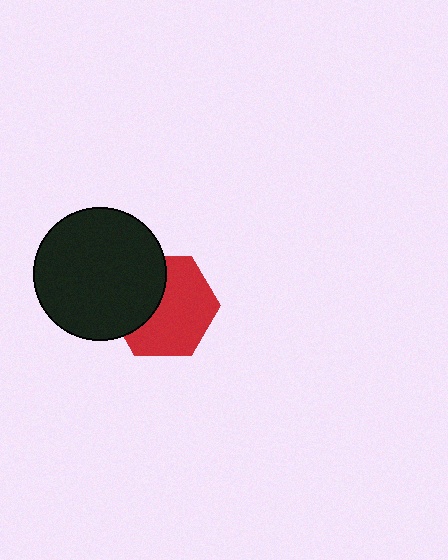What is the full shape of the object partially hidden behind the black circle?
The partially hidden object is a red hexagon.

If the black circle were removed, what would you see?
You would see the complete red hexagon.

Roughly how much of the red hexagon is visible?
About half of it is visible (roughly 63%).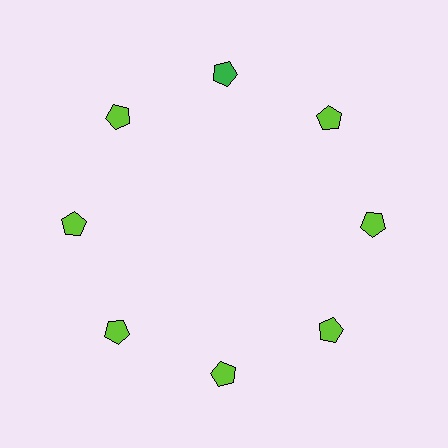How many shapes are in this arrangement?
There are 8 shapes arranged in a ring pattern.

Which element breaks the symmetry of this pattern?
The green pentagon at roughly the 12 o'clock position breaks the symmetry. All other shapes are lime pentagons.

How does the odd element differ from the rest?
It has a different color: green instead of lime.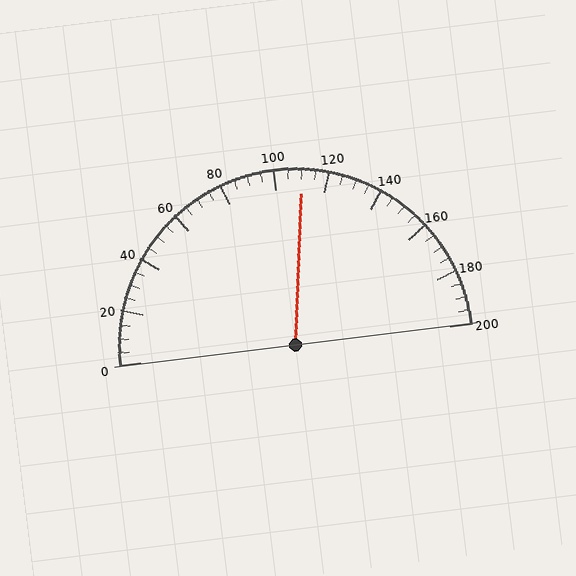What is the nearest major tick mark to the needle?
The nearest major tick mark is 120.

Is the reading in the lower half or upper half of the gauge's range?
The reading is in the upper half of the range (0 to 200).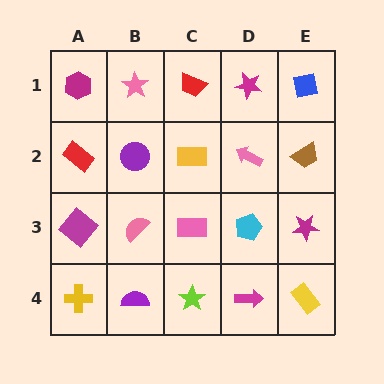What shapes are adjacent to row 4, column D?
A cyan pentagon (row 3, column D), a lime star (row 4, column C), a yellow rectangle (row 4, column E).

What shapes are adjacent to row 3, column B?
A purple circle (row 2, column B), a purple semicircle (row 4, column B), a magenta diamond (row 3, column A), a pink rectangle (row 3, column C).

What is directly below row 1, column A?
A red rectangle.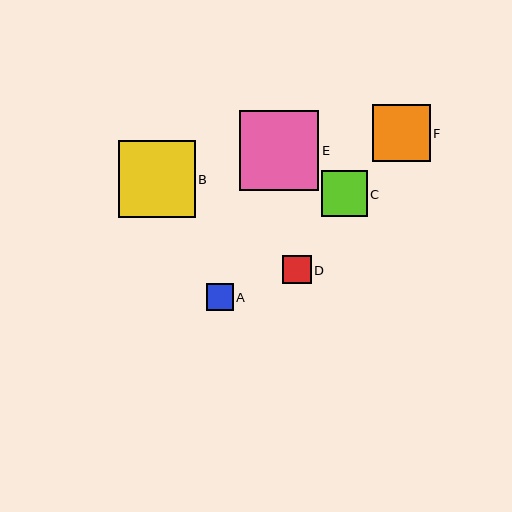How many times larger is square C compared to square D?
Square C is approximately 1.6 times the size of square D.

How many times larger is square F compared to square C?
Square F is approximately 1.3 times the size of square C.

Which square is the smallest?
Square A is the smallest with a size of approximately 27 pixels.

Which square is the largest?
Square E is the largest with a size of approximately 80 pixels.